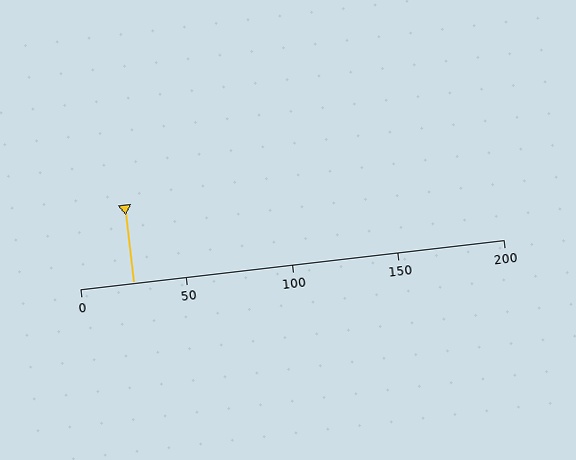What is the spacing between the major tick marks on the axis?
The major ticks are spaced 50 apart.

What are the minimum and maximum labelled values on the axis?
The axis runs from 0 to 200.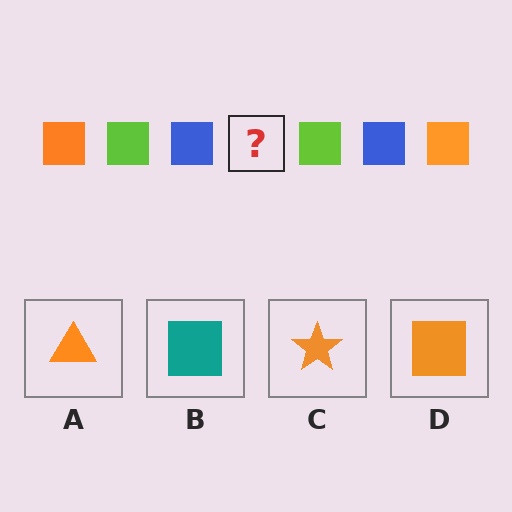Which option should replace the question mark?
Option D.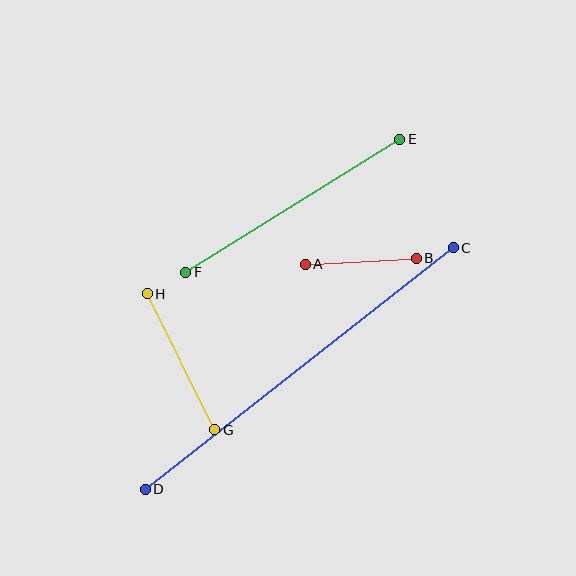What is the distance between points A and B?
The distance is approximately 111 pixels.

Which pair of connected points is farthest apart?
Points C and D are farthest apart.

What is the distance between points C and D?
The distance is approximately 391 pixels.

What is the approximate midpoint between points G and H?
The midpoint is at approximately (181, 362) pixels.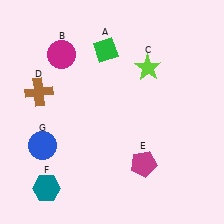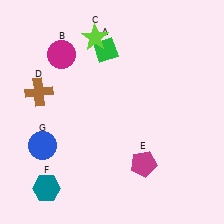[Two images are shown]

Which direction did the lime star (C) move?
The lime star (C) moved left.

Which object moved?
The lime star (C) moved left.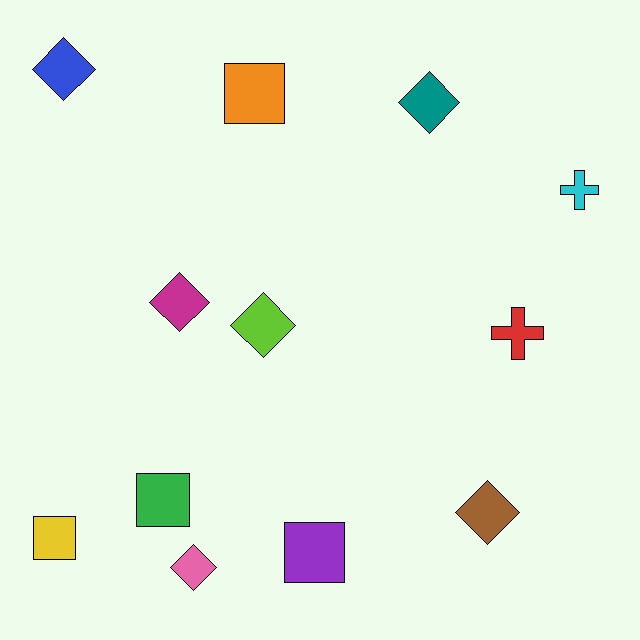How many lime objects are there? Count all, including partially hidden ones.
There is 1 lime object.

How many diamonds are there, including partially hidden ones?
There are 6 diamonds.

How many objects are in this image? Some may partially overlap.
There are 12 objects.